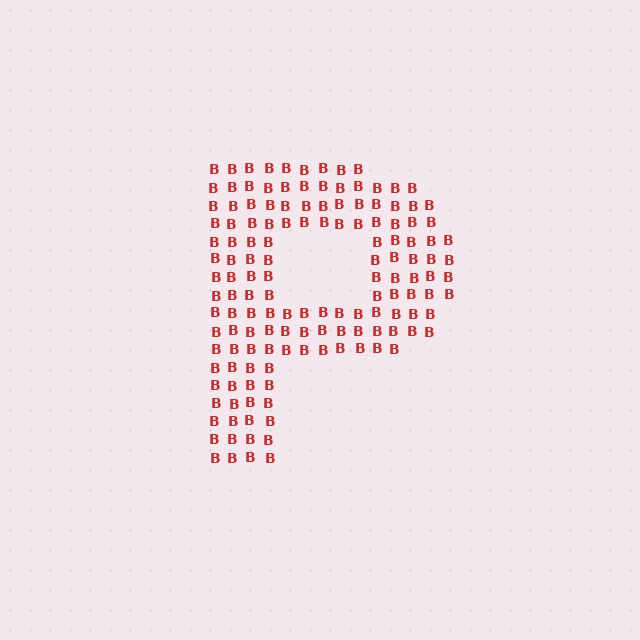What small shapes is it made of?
It is made of small letter B's.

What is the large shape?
The large shape is the letter P.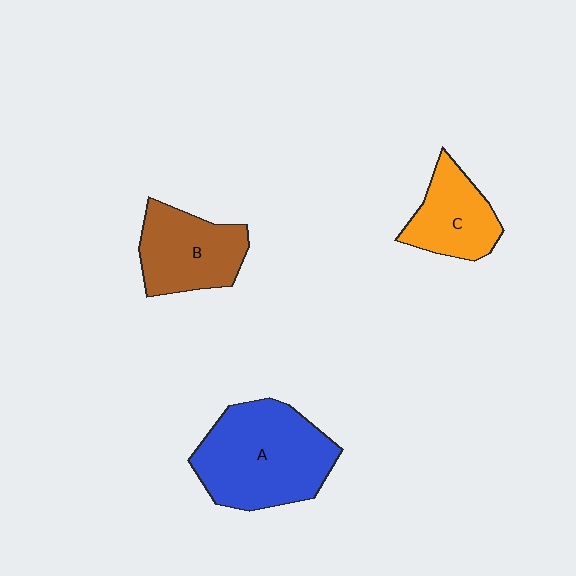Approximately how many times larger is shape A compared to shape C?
Approximately 1.8 times.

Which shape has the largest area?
Shape A (blue).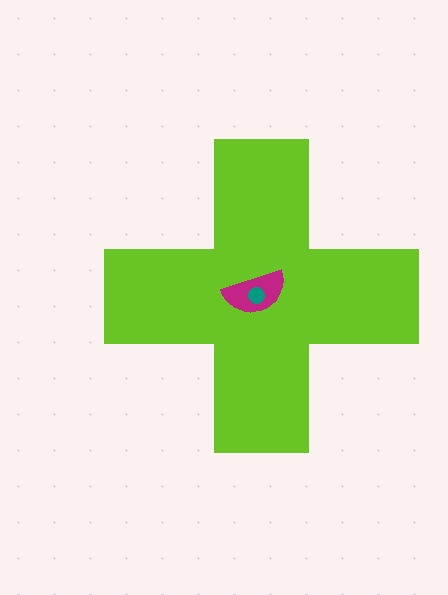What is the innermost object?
The teal circle.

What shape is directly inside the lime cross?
The magenta semicircle.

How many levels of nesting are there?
3.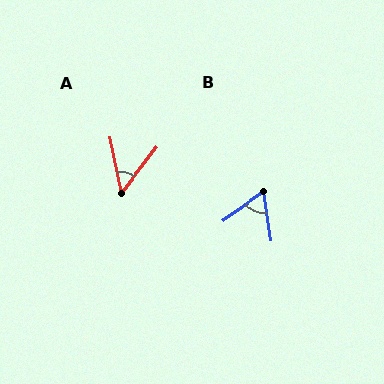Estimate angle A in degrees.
Approximately 50 degrees.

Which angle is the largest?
B, at approximately 64 degrees.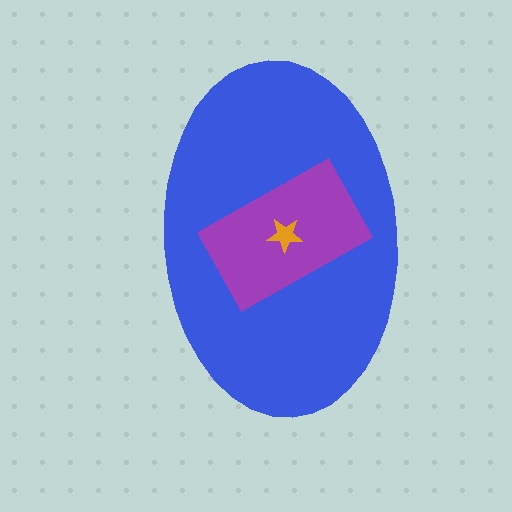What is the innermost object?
The orange star.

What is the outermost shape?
The blue ellipse.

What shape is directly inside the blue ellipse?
The purple rectangle.